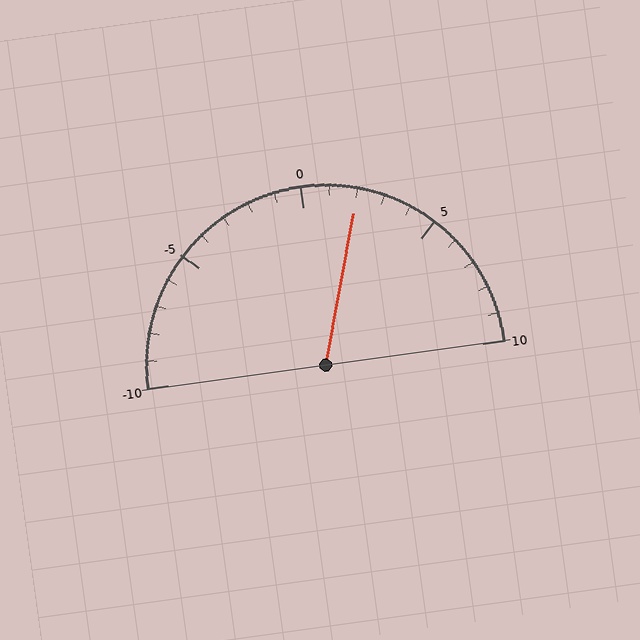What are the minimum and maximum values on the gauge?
The gauge ranges from -10 to 10.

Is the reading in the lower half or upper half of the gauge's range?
The reading is in the upper half of the range (-10 to 10).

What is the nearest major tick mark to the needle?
The nearest major tick mark is 0.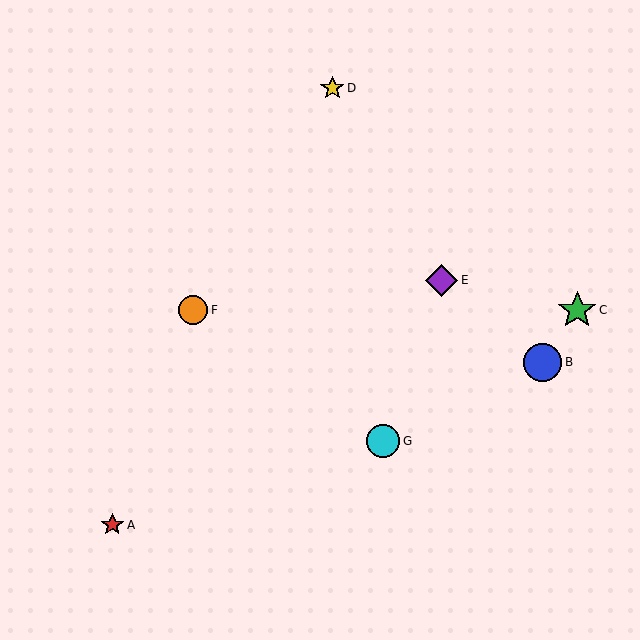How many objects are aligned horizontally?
2 objects (C, F) are aligned horizontally.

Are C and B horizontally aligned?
No, C is at y≈310 and B is at y≈362.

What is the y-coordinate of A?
Object A is at y≈525.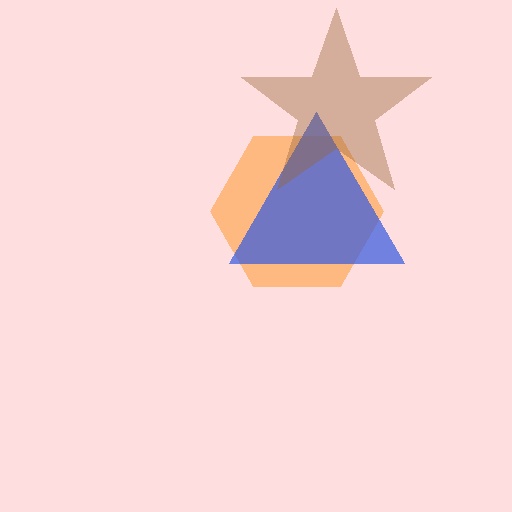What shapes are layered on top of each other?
The layered shapes are: an orange hexagon, a blue triangle, a brown star.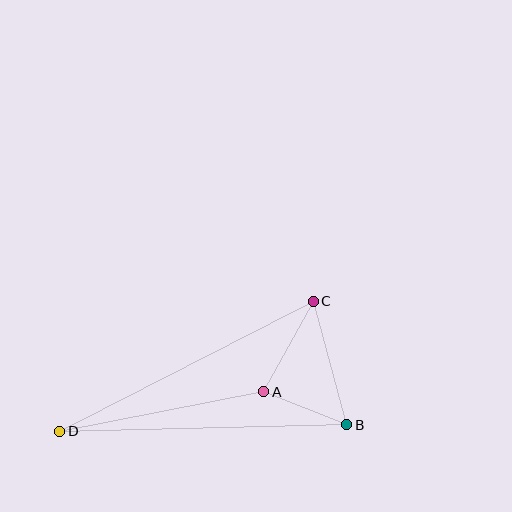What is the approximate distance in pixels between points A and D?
The distance between A and D is approximately 208 pixels.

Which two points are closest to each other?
Points A and B are closest to each other.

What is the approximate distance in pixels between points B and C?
The distance between B and C is approximately 128 pixels.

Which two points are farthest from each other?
Points B and D are farthest from each other.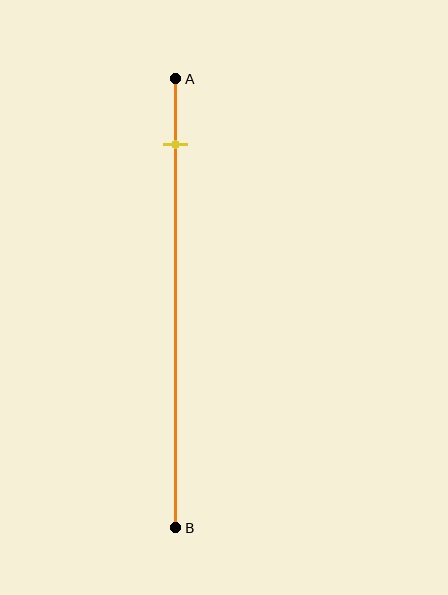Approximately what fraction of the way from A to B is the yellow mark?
The yellow mark is approximately 15% of the way from A to B.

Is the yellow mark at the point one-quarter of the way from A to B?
No, the mark is at about 15% from A, not at the 25% one-quarter point.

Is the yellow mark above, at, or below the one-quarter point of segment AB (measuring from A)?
The yellow mark is above the one-quarter point of segment AB.